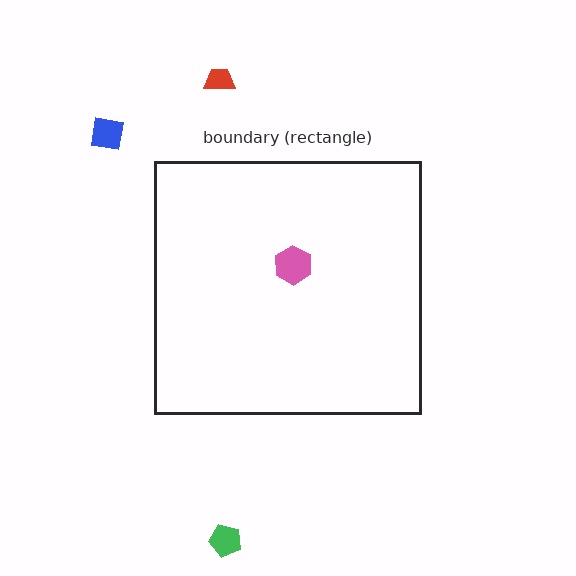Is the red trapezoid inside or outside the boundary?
Outside.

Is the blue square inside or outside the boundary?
Outside.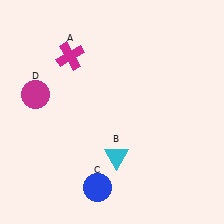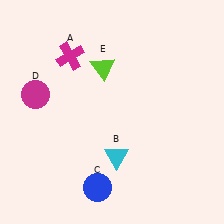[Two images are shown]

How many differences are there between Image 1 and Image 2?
There is 1 difference between the two images.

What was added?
A lime triangle (E) was added in Image 2.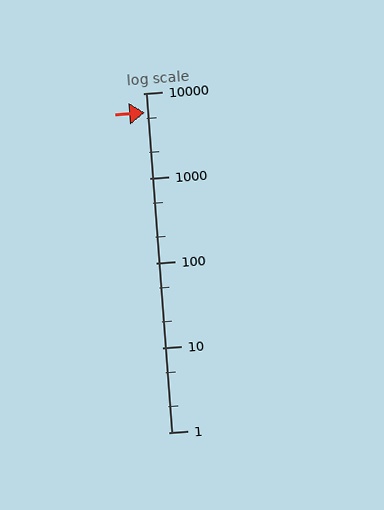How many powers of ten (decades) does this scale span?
The scale spans 4 decades, from 1 to 10000.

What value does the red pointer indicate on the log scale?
The pointer indicates approximately 5900.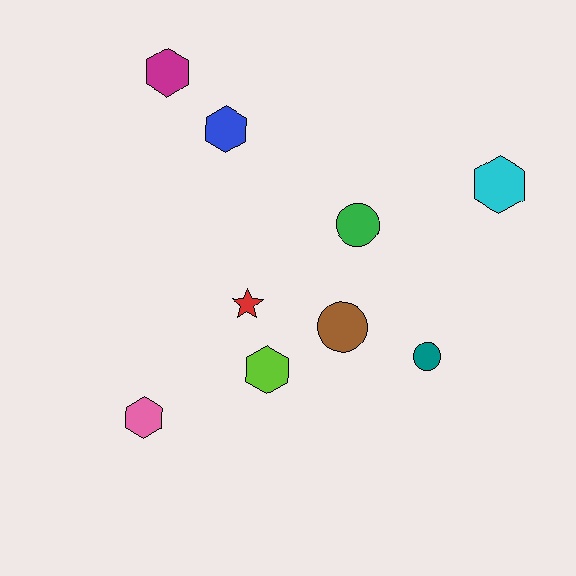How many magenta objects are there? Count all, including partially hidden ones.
There is 1 magenta object.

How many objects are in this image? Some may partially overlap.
There are 9 objects.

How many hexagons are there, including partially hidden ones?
There are 5 hexagons.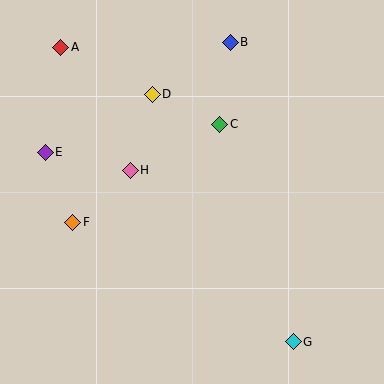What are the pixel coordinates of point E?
Point E is at (45, 152).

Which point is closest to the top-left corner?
Point A is closest to the top-left corner.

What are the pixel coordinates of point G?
Point G is at (293, 342).